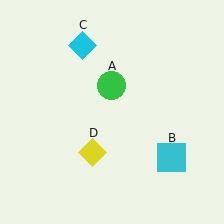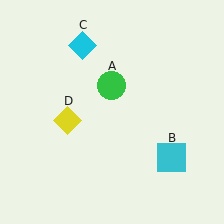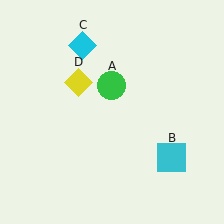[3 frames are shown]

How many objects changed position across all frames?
1 object changed position: yellow diamond (object D).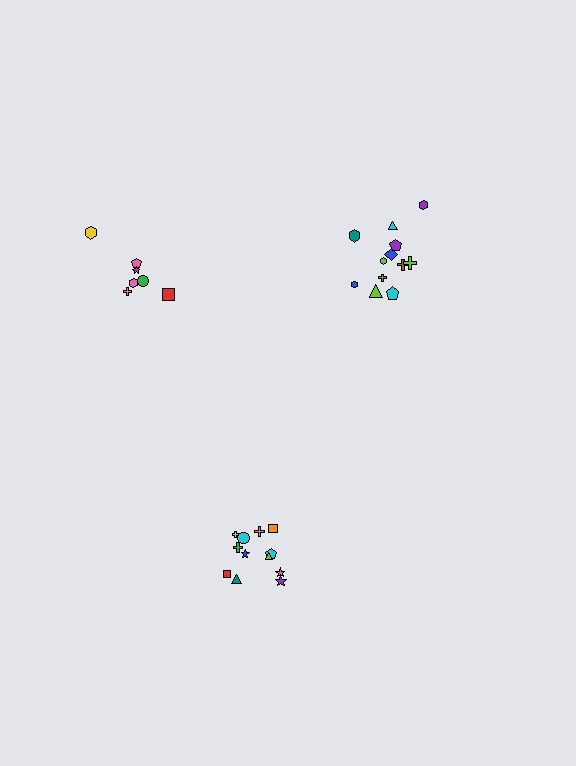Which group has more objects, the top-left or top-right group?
The top-right group.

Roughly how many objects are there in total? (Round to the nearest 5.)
Roughly 30 objects in total.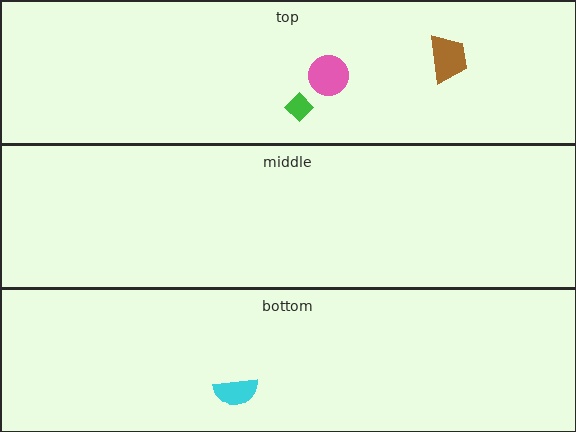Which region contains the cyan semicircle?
The bottom region.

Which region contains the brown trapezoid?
The top region.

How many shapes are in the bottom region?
1.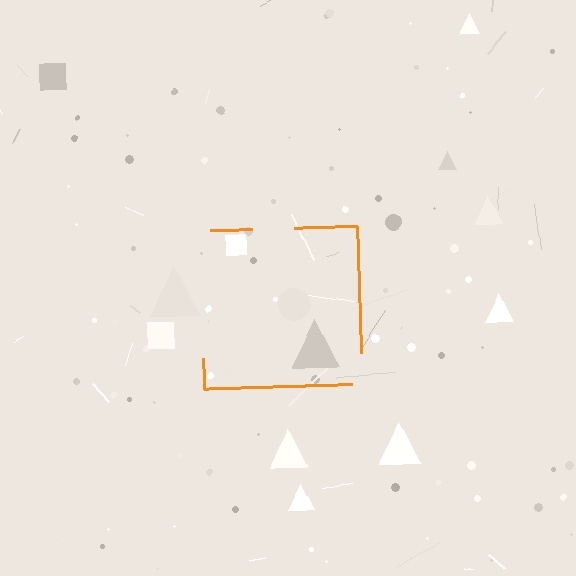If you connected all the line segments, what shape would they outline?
They would outline a square.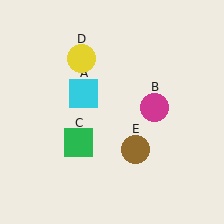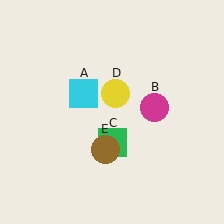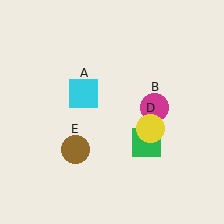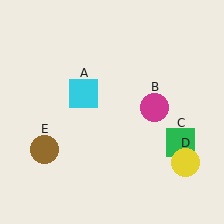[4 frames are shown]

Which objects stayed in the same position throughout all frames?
Cyan square (object A) and magenta circle (object B) remained stationary.